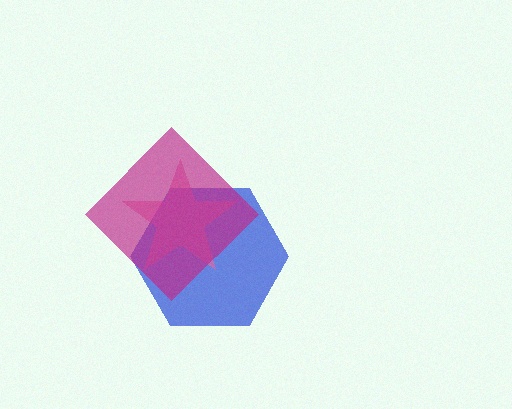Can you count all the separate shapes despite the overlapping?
Yes, there are 3 separate shapes.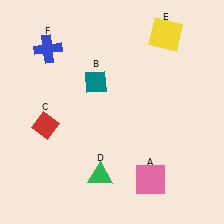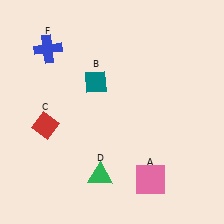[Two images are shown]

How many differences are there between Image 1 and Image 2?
There is 1 difference between the two images.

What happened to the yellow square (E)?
The yellow square (E) was removed in Image 2. It was in the top-right area of Image 1.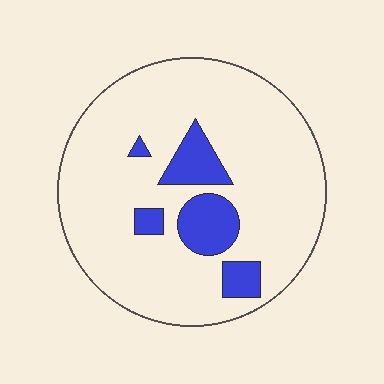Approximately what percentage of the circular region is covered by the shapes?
Approximately 15%.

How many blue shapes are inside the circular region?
5.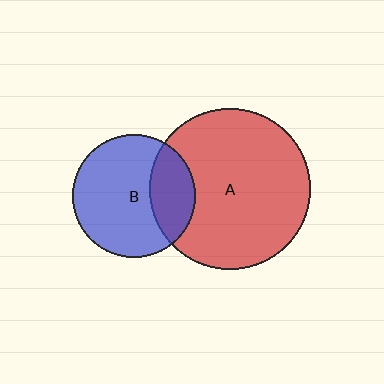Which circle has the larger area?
Circle A (red).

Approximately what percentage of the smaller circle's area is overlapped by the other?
Approximately 25%.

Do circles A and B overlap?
Yes.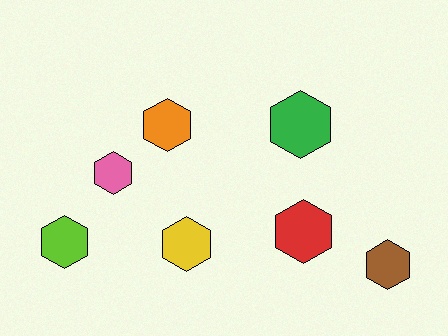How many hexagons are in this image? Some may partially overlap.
There are 7 hexagons.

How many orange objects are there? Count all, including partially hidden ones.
There is 1 orange object.